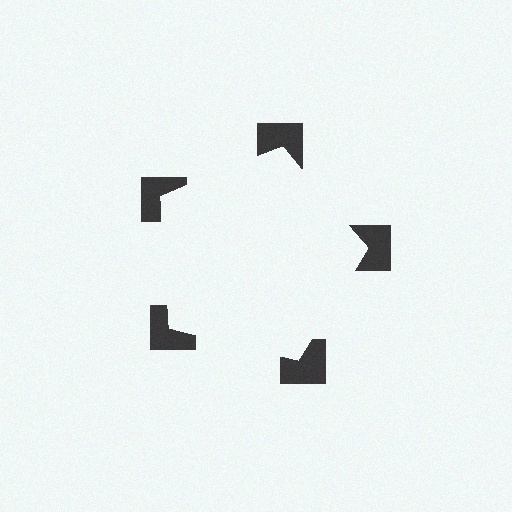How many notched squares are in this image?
There are 5 — one at each vertex of the illusory pentagon.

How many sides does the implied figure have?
5 sides.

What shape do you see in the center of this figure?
An illusory pentagon — its edges are inferred from the aligned wedge cuts in the notched squares, not physically drawn.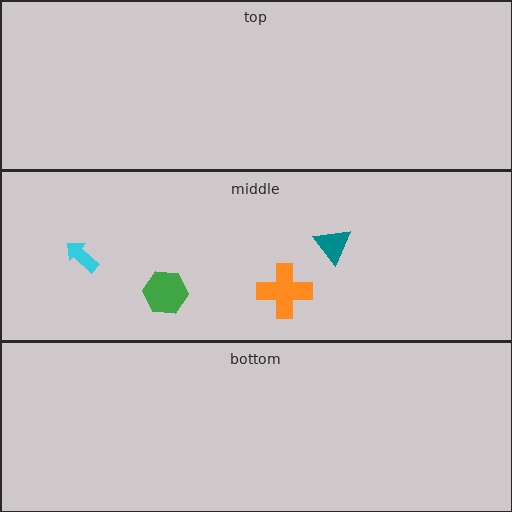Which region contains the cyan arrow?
The middle region.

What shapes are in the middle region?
The orange cross, the teal triangle, the green hexagon, the cyan arrow.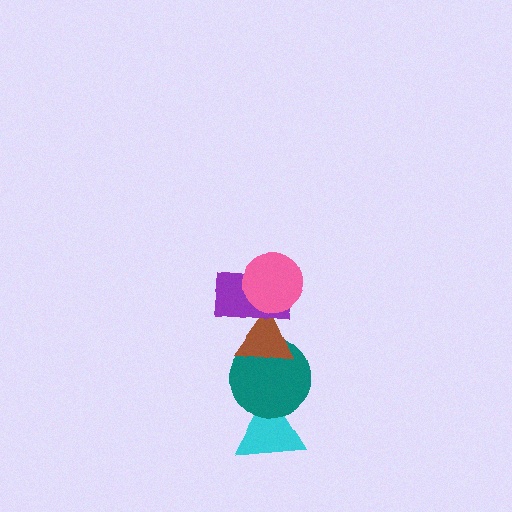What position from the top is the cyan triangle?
The cyan triangle is 5th from the top.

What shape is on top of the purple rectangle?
The pink circle is on top of the purple rectangle.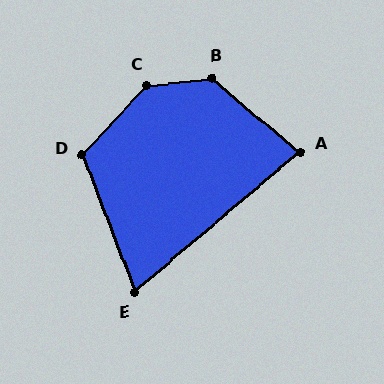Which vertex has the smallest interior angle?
E, at approximately 71 degrees.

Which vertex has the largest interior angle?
C, at approximately 139 degrees.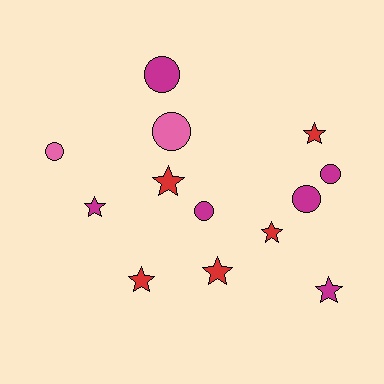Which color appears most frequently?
Magenta, with 6 objects.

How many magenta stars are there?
There are 2 magenta stars.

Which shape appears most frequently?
Star, with 7 objects.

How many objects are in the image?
There are 13 objects.